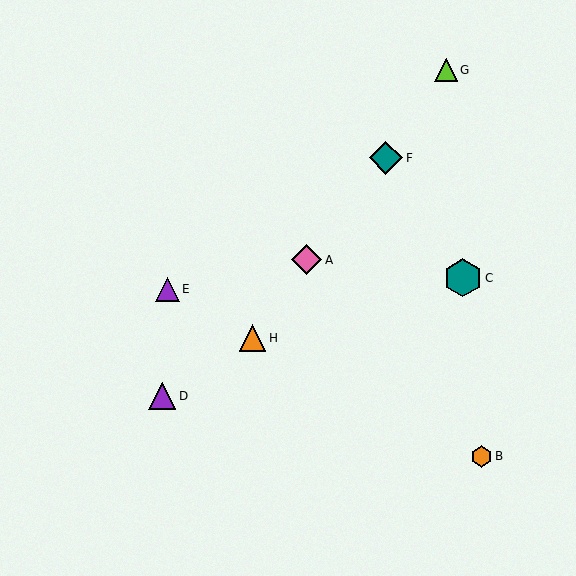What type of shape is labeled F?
Shape F is a teal diamond.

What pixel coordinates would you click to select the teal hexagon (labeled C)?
Click at (463, 278) to select the teal hexagon C.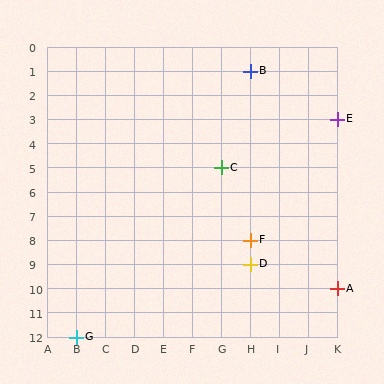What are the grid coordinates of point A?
Point A is at grid coordinates (K, 10).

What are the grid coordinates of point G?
Point G is at grid coordinates (B, 12).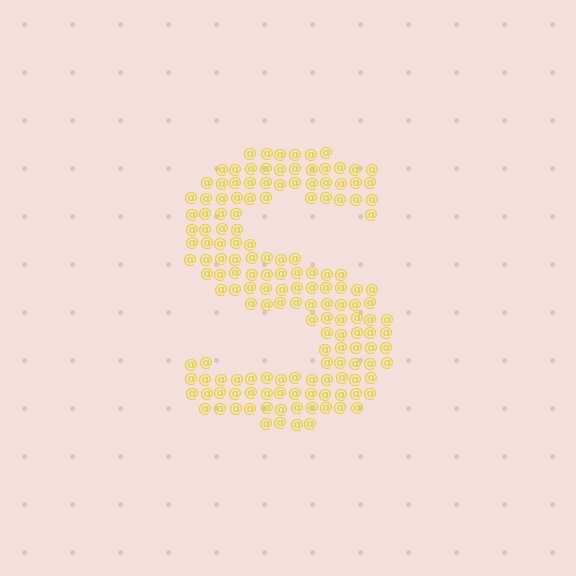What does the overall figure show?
The overall figure shows the letter S.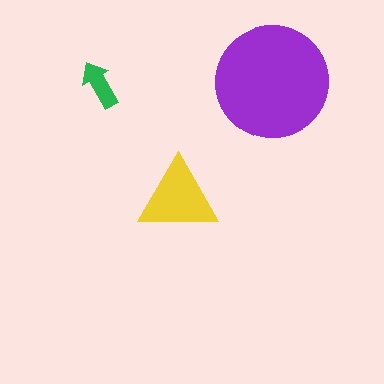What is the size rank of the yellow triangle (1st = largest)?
2nd.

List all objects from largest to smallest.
The purple circle, the yellow triangle, the green arrow.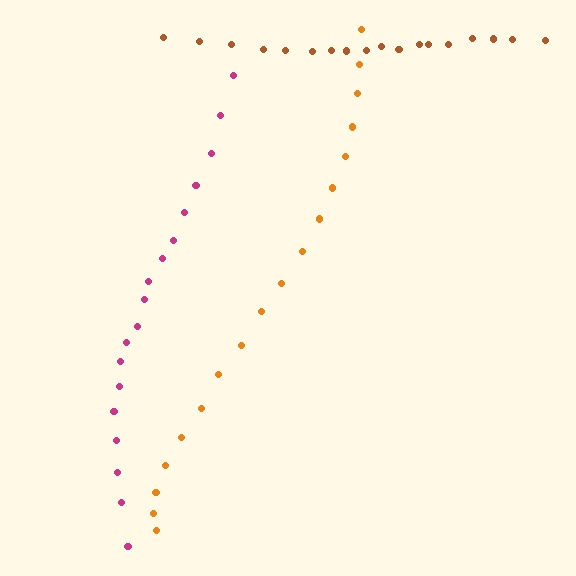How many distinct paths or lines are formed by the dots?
There are 3 distinct paths.